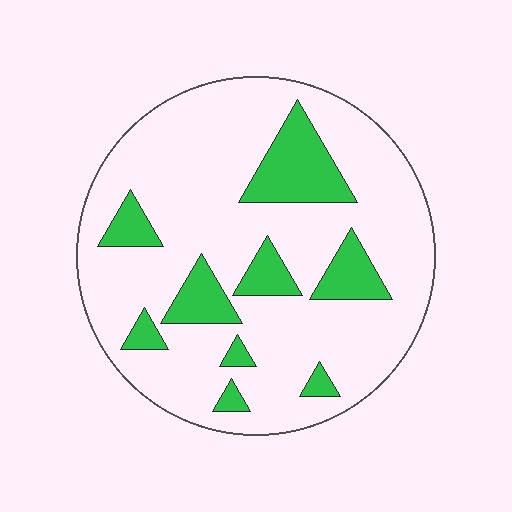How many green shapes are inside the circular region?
9.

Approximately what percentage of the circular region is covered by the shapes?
Approximately 20%.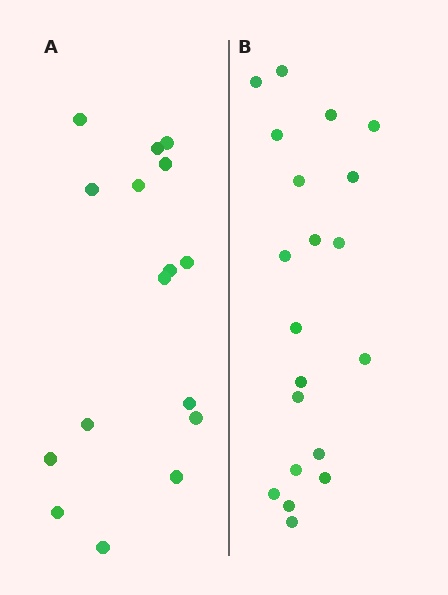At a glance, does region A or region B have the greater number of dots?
Region B (the right region) has more dots.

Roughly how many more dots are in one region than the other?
Region B has about 4 more dots than region A.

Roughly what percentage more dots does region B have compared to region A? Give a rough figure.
About 25% more.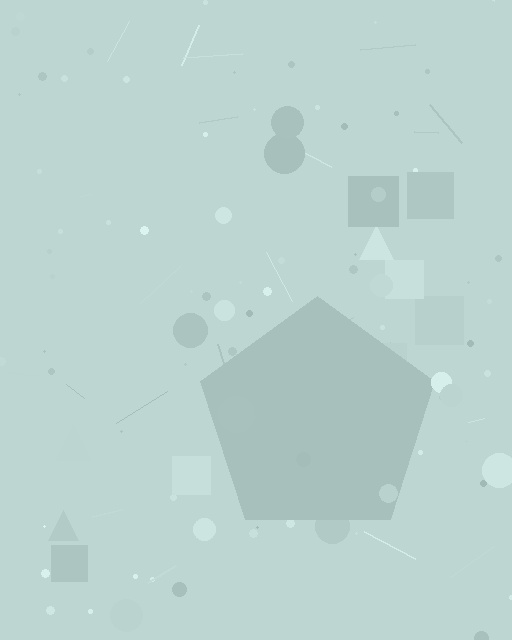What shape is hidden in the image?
A pentagon is hidden in the image.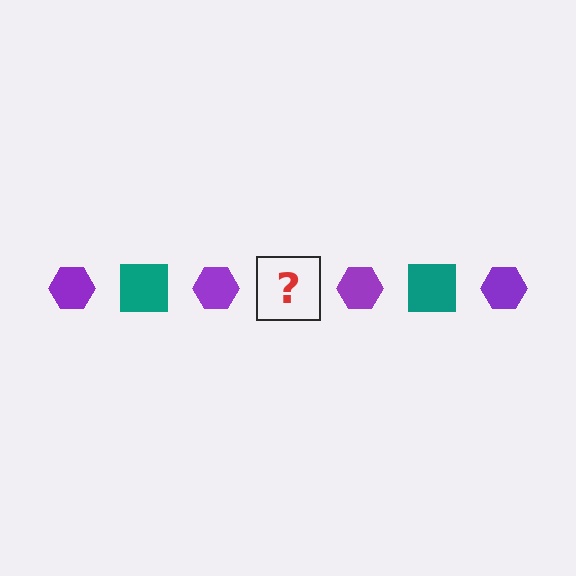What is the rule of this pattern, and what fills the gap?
The rule is that the pattern alternates between purple hexagon and teal square. The gap should be filled with a teal square.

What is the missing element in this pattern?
The missing element is a teal square.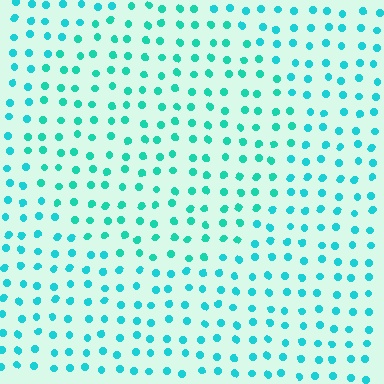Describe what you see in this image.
The image is filled with small cyan elements in a uniform arrangement. A circle-shaped region is visible where the elements are tinted to a slightly different hue, forming a subtle color boundary.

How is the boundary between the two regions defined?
The boundary is defined purely by a slight shift in hue (about 15 degrees). Spacing, size, and orientation are identical on both sides.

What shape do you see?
I see a circle.